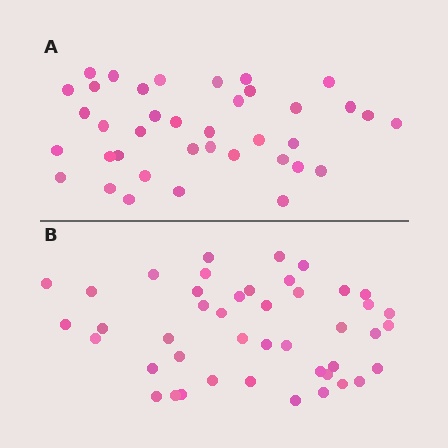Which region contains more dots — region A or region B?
Region B (the bottom region) has more dots.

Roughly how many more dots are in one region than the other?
Region B has about 6 more dots than region A.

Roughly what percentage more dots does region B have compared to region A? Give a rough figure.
About 15% more.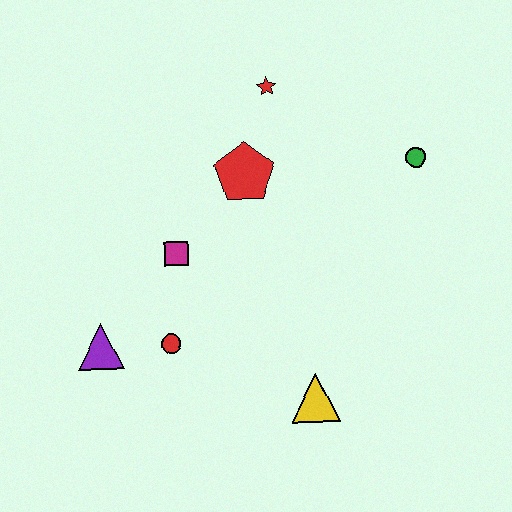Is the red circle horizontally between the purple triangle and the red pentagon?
Yes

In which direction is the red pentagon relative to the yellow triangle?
The red pentagon is above the yellow triangle.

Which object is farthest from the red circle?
The green circle is farthest from the red circle.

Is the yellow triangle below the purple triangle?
Yes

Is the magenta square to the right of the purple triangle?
Yes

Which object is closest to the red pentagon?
The red star is closest to the red pentagon.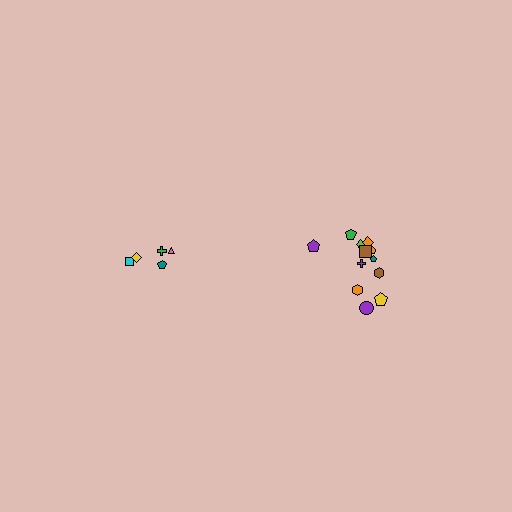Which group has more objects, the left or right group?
The right group.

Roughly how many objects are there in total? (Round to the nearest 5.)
Roughly 15 objects in total.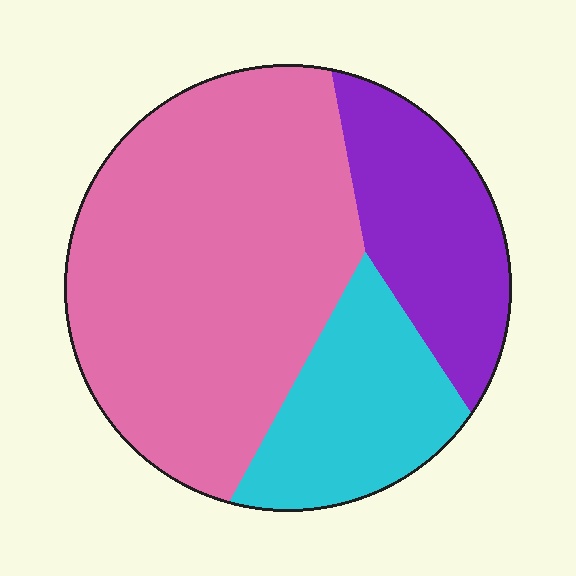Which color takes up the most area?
Pink, at roughly 60%.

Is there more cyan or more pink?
Pink.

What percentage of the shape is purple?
Purple covers around 20% of the shape.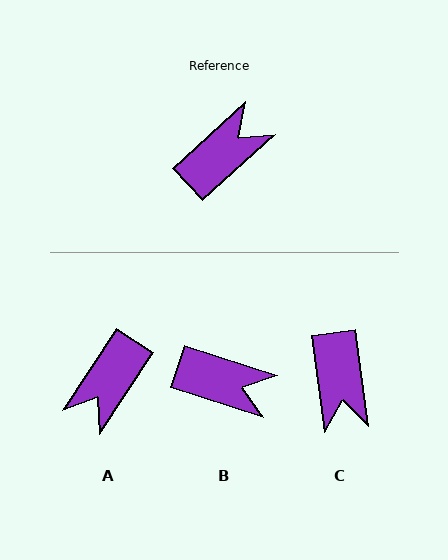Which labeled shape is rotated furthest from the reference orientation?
A, about 166 degrees away.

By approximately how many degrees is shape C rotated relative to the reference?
Approximately 125 degrees clockwise.